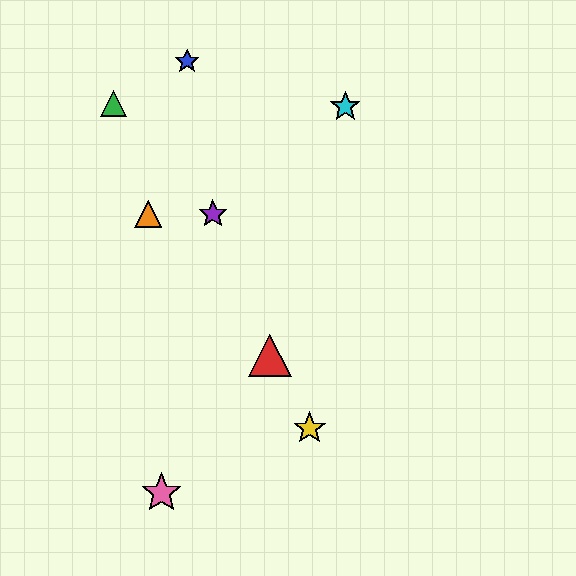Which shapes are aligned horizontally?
The purple star, the orange triangle are aligned horizontally.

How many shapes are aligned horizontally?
2 shapes (the purple star, the orange triangle) are aligned horizontally.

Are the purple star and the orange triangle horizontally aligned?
Yes, both are at y≈214.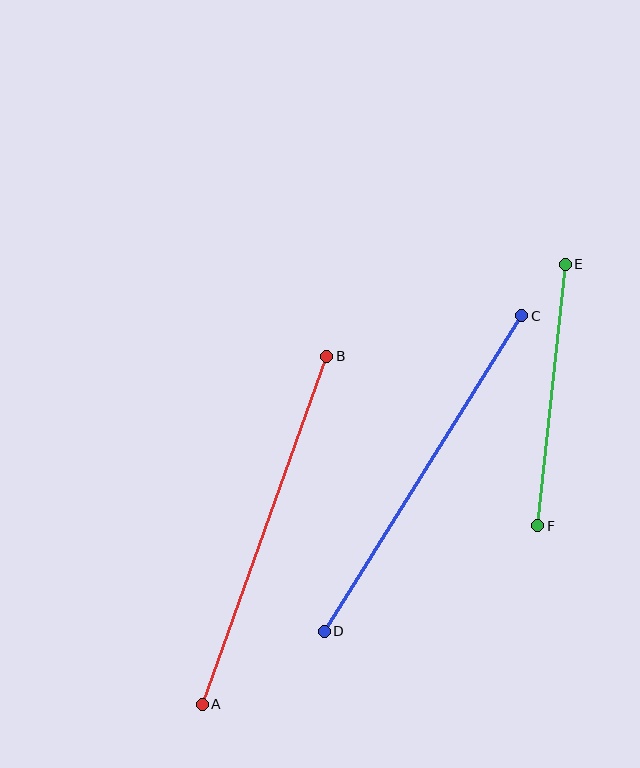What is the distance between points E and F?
The distance is approximately 263 pixels.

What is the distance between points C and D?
The distance is approximately 372 pixels.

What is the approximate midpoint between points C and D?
The midpoint is at approximately (423, 474) pixels.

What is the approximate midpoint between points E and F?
The midpoint is at approximately (551, 395) pixels.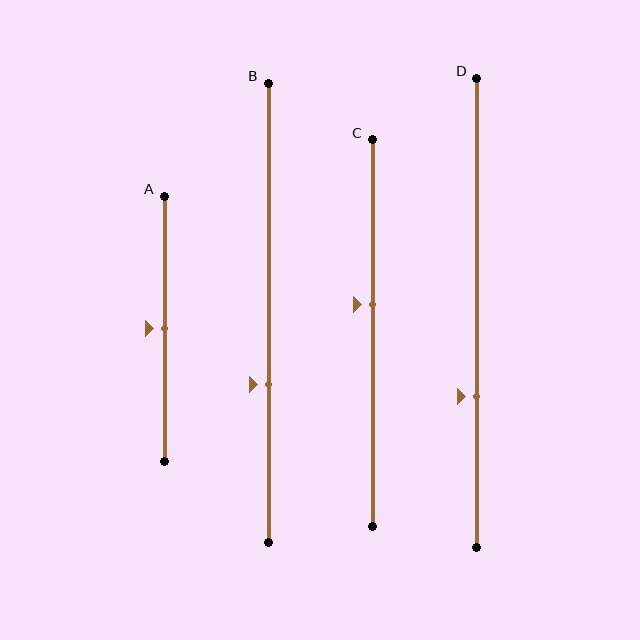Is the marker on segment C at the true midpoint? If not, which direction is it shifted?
No, the marker on segment C is shifted upward by about 7% of the segment length.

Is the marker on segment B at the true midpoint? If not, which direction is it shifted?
No, the marker on segment B is shifted downward by about 16% of the segment length.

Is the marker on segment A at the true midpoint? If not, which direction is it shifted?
Yes, the marker on segment A is at the true midpoint.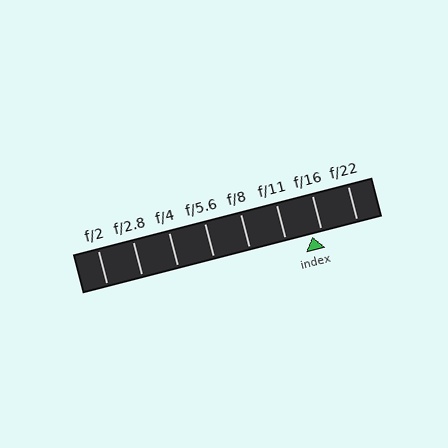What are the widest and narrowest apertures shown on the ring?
The widest aperture shown is f/2 and the narrowest is f/22.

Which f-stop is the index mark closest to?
The index mark is closest to f/16.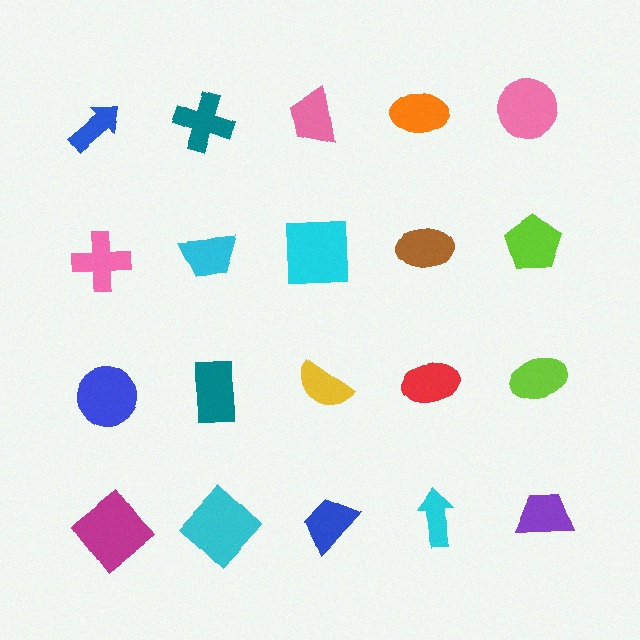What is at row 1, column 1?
A blue arrow.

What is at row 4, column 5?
A purple trapezoid.